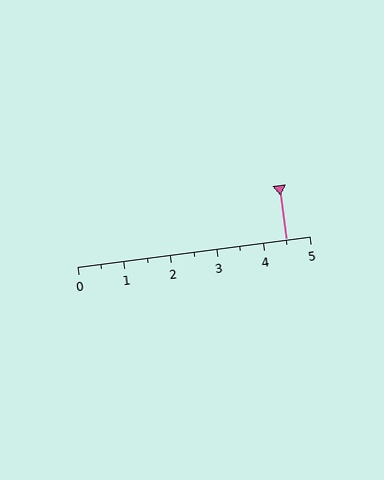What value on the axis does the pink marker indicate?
The marker indicates approximately 4.5.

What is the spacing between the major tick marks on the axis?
The major ticks are spaced 1 apart.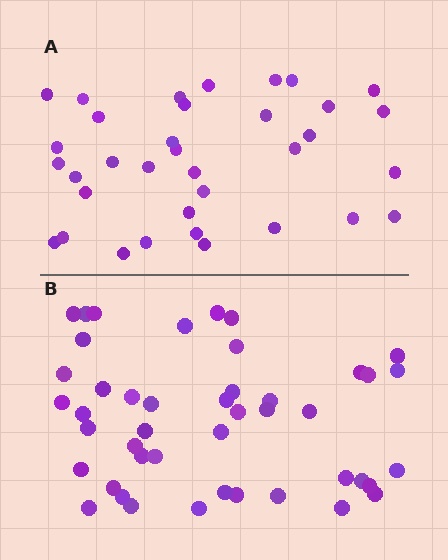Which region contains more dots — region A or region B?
Region B (the bottom region) has more dots.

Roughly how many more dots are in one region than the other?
Region B has roughly 10 or so more dots than region A.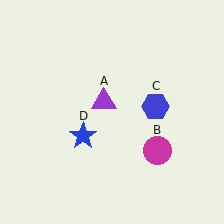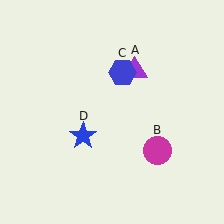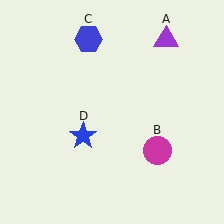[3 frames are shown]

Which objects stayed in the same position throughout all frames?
Magenta circle (object B) and blue star (object D) remained stationary.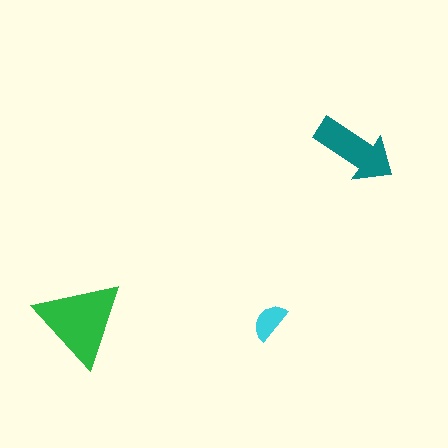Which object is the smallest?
The cyan semicircle.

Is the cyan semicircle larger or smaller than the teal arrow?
Smaller.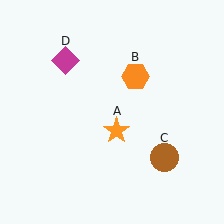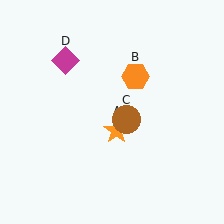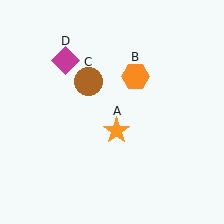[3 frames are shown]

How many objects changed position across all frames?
1 object changed position: brown circle (object C).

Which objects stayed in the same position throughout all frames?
Orange star (object A) and orange hexagon (object B) and magenta diamond (object D) remained stationary.